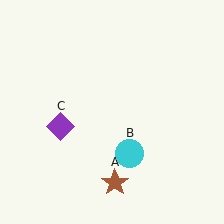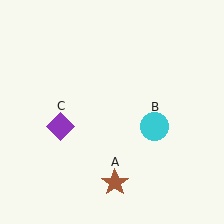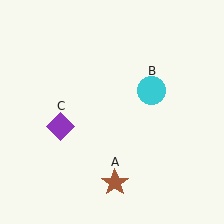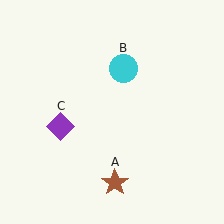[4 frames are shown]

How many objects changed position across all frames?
1 object changed position: cyan circle (object B).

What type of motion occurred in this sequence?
The cyan circle (object B) rotated counterclockwise around the center of the scene.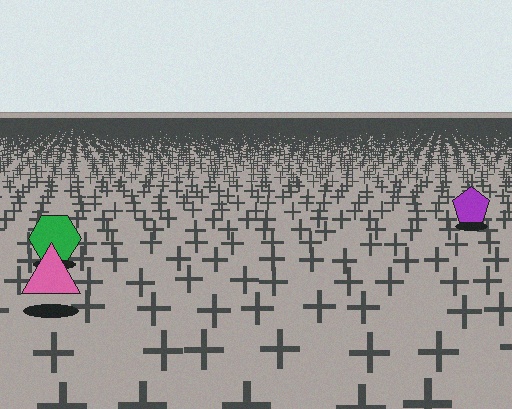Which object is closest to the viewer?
The pink triangle is closest. The texture marks near it are larger and more spread out.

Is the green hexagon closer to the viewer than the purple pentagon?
Yes. The green hexagon is closer — you can tell from the texture gradient: the ground texture is coarser near it.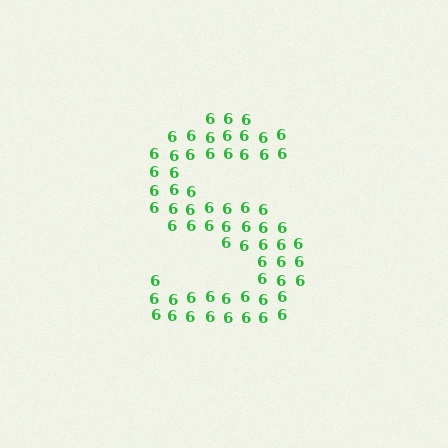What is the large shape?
The large shape is the letter S.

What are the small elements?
The small elements are digit 6's.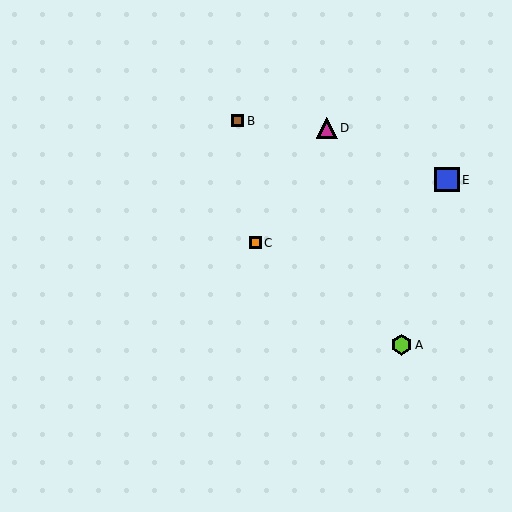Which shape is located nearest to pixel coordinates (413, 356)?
The lime hexagon (labeled A) at (402, 345) is nearest to that location.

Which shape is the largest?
The blue square (labeled E) is the largest.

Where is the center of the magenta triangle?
The center of the magenta triangle is at (327, 128).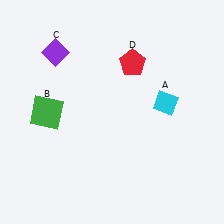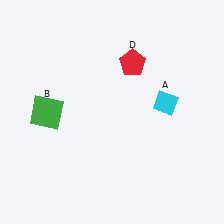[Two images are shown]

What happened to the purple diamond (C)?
The purple diamond (C) was removed in Image 2. It was in the top-left area of Image 1.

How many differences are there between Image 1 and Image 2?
There is 1 difference between the two images.